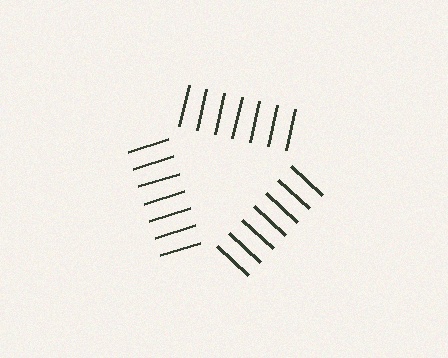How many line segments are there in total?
21 — 7 along each of the 3 edges.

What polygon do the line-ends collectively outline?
An illusory triangle — the line segments terminate on its edges but no continuous stroke is drawn.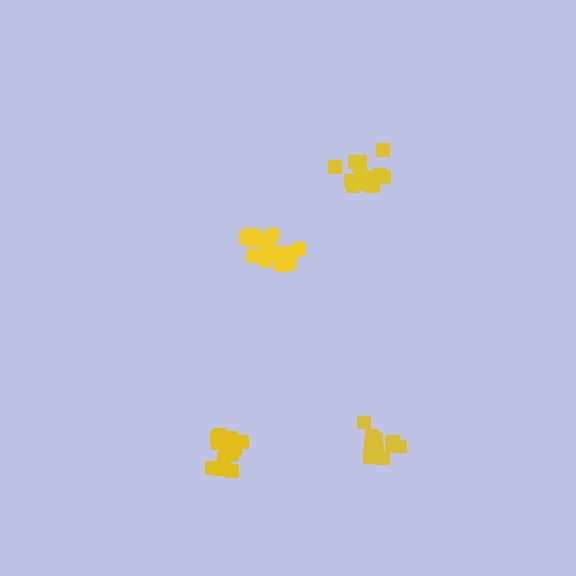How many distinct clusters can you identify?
There are 4 distinct clusters.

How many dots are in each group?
Group 1: 16 dots, Group 2: 15 dots, Group 3: 17 dots, Group 4: 12 dots (60 total).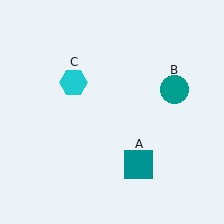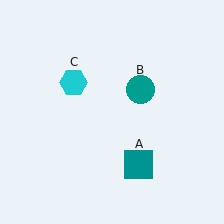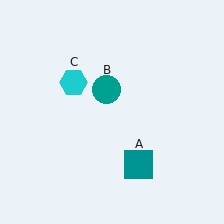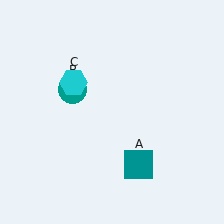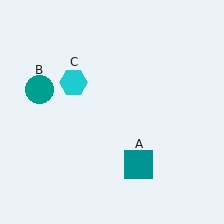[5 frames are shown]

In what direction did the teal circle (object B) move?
The teal circle (object B) moved left.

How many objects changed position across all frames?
1 object changed position: teal circle (object B).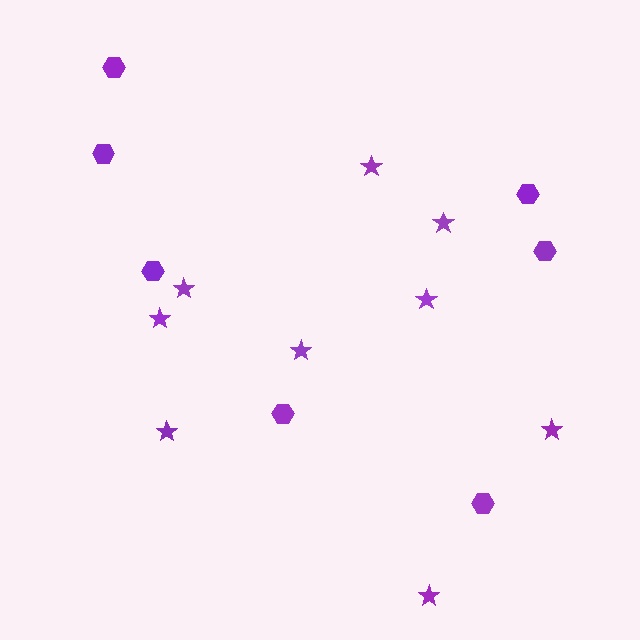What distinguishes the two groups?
There are 2 groups: one group of stars (9) and one group of hexagons (7).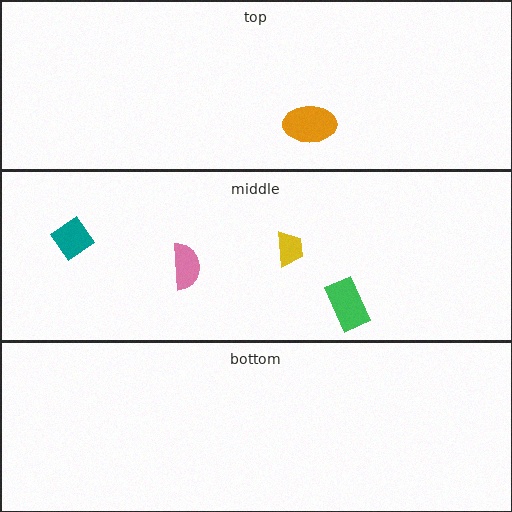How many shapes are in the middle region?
4.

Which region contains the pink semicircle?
The middle region.